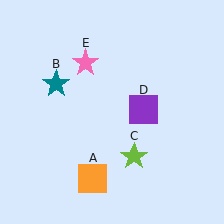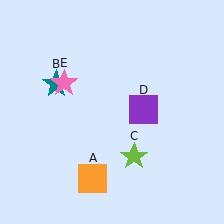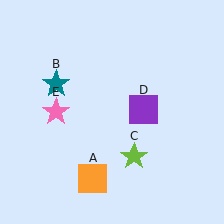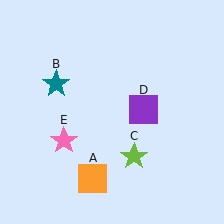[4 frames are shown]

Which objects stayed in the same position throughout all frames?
Orange square (object A) and teal star (object B) and lime star (object C) and purple square (object D) remained stationary.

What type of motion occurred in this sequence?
The pink star (object E) rotated counterclockwise around the center of the scene.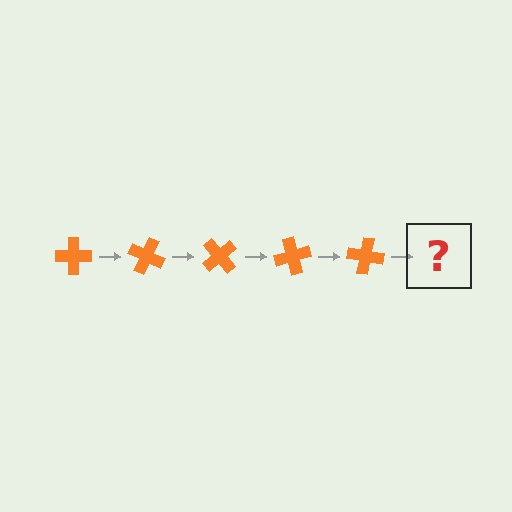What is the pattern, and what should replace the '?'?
The pattern is that the cross rotates 25 degrees each step. The '?' should be an orange cross rotated 125 degrees.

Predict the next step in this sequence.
The next step is an orange cross rotated 125 degrees.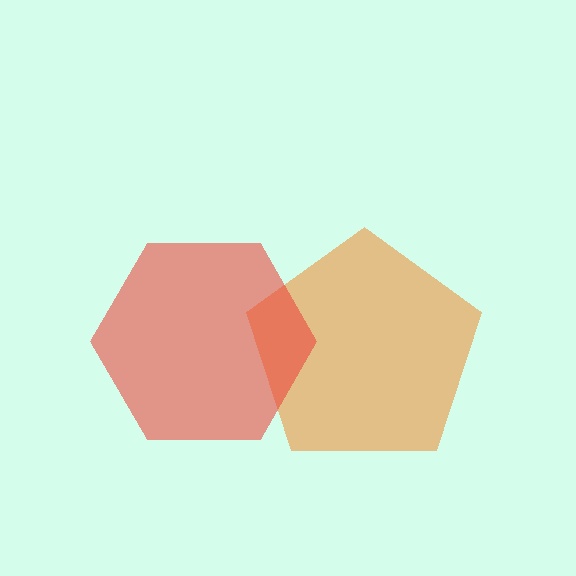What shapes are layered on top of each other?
The layered shapes are: an orange pentagon, a red hexagon.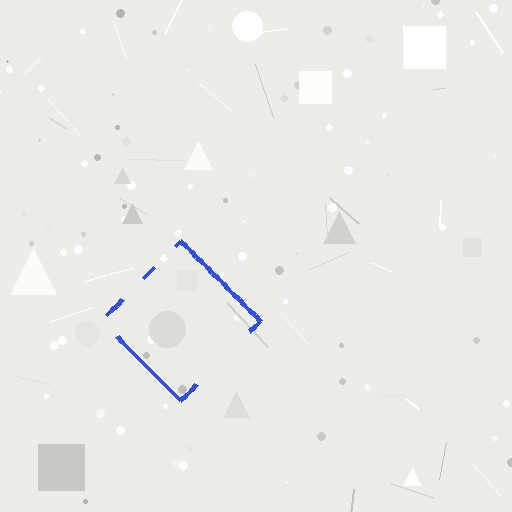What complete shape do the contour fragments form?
The contour fragments form a diamond.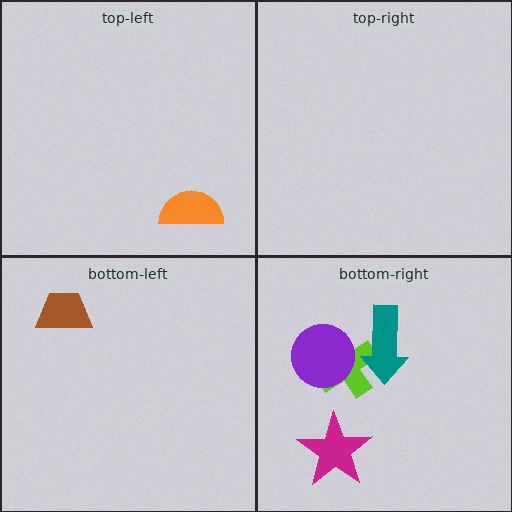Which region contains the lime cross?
The bottom-right region.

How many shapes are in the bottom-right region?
4.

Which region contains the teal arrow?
The bottom-right region.